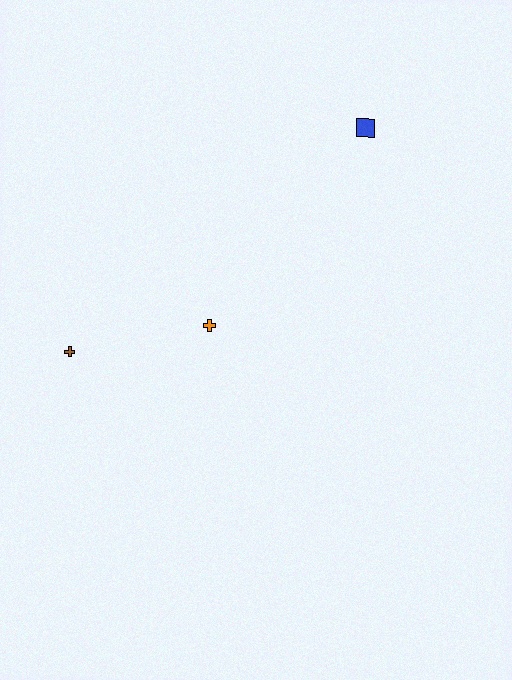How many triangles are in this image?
There are no triangles.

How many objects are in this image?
There are 3 objects.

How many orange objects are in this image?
There is 1 orange object.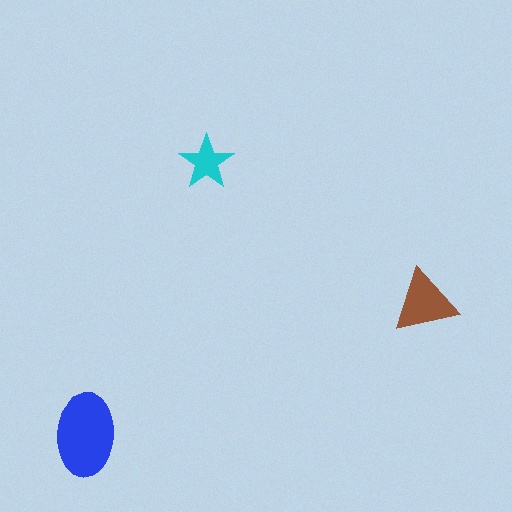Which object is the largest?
The blue ellipse.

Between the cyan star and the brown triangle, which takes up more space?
The brown triangle.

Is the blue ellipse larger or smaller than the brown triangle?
Larger.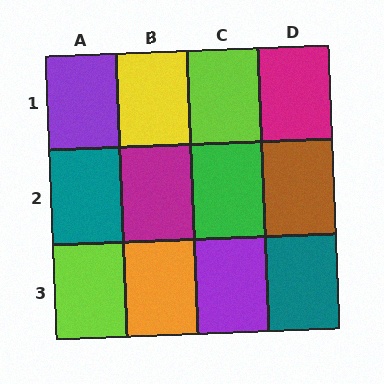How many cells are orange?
1 cell is orange.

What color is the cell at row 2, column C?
Green.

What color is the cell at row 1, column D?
Magenta.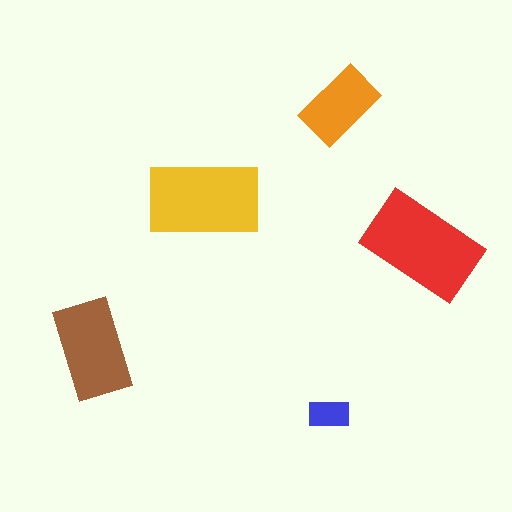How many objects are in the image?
There are 5 objects in the image.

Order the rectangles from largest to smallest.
the red one, the yellow one, the brown one, the orange one, the blue one.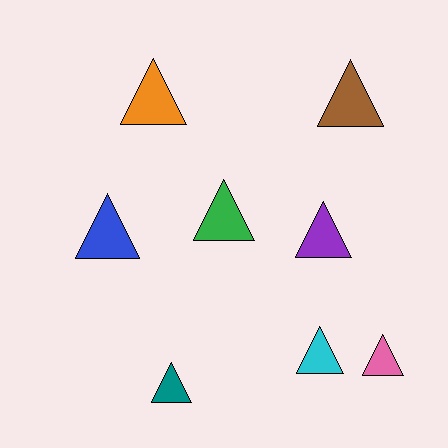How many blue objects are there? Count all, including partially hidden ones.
There is 1 blue object.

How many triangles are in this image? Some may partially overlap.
There are 8 triangles.